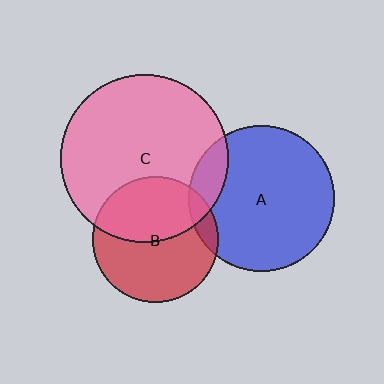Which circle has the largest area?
Circle C (pink).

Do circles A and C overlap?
Yes.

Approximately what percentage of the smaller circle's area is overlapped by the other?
Approximately 15%.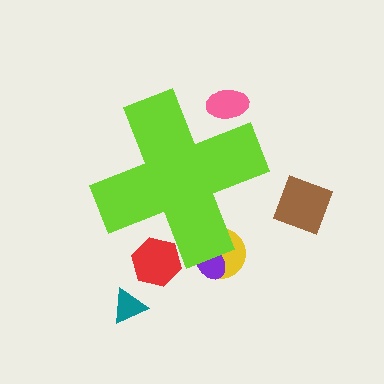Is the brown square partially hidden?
No, the brown square is fully visible.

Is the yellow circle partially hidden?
Yes, the yellow circle is partially hidden behind the lime cross.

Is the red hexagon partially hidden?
Yes, the red hexagon is partially hidden behind the lime cross.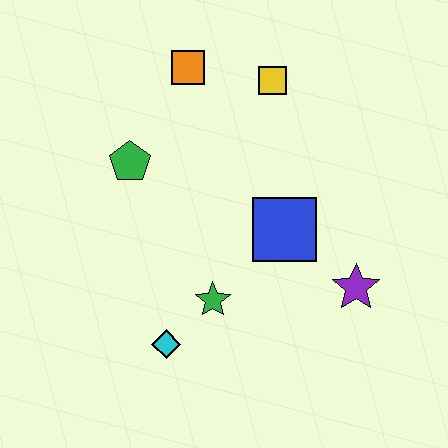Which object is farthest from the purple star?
The orange square is farthest from the purple star.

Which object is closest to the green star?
The cyan diamond is closest to the green star.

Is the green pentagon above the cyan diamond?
Yes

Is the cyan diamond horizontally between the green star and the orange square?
No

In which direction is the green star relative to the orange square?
The green star is below the orange square.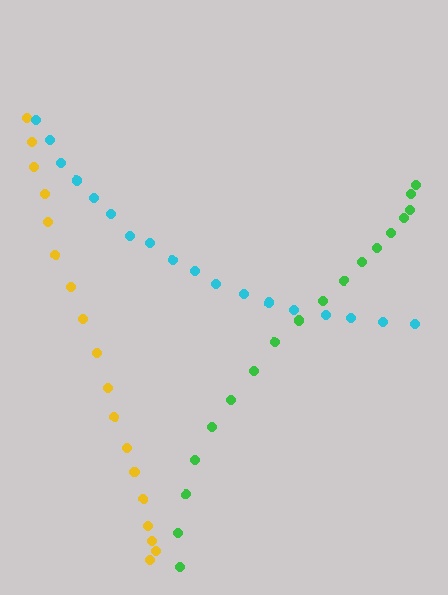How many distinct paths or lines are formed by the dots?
There are 3 distinct paths.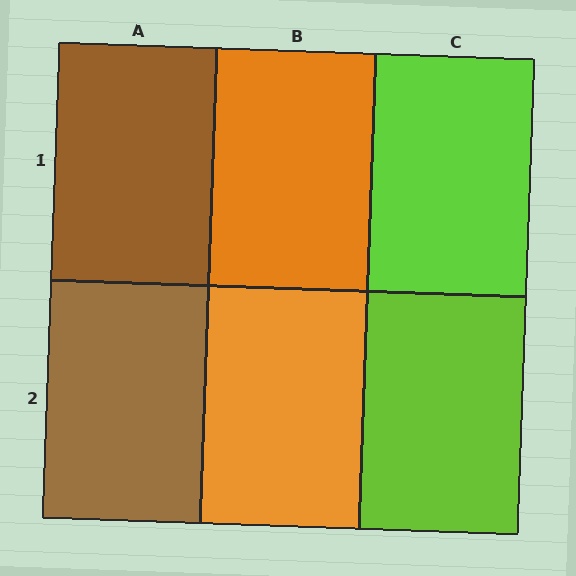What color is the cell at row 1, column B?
Orange.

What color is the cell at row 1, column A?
Brown.